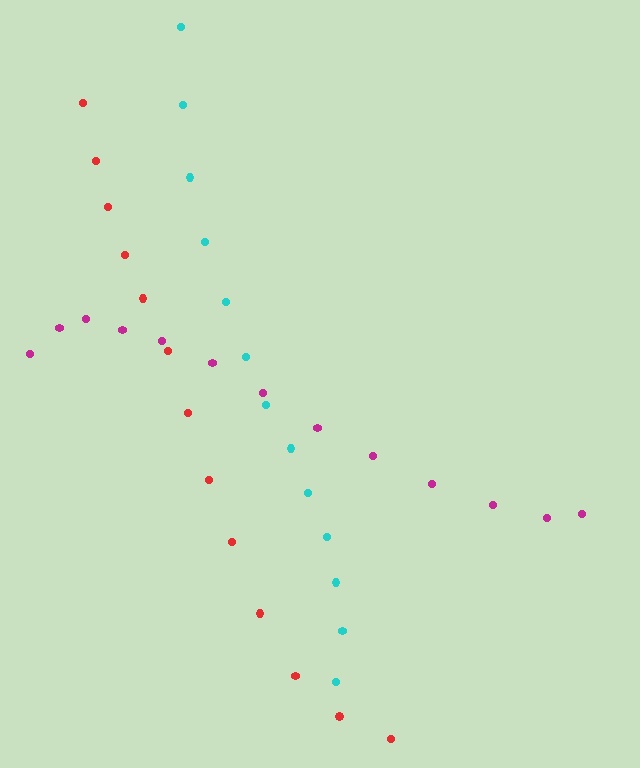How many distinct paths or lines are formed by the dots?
There are 3 distinct paths.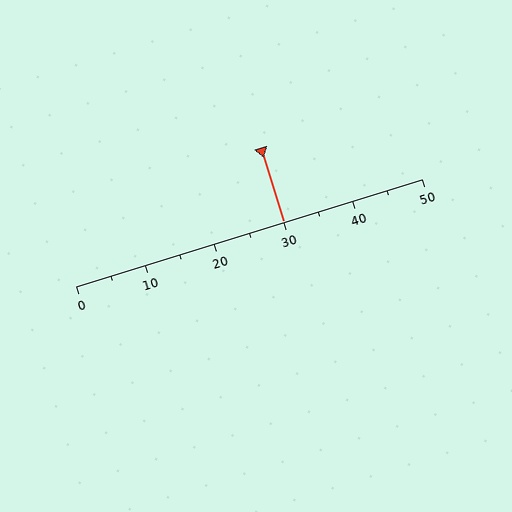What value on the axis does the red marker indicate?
The marker indicates approximately 30.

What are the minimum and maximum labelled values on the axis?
The axis runs from 0 to 50.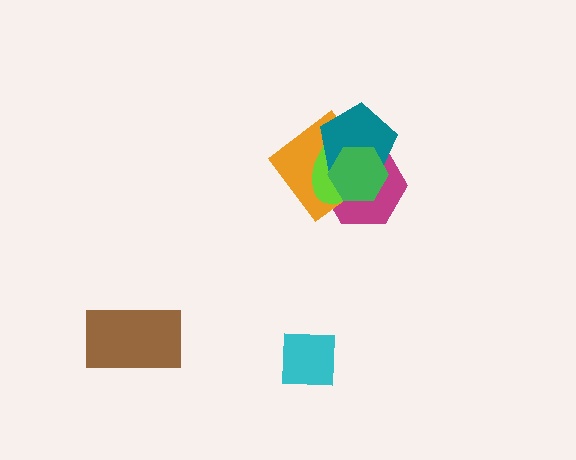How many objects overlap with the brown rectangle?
0 objects overlap with the brown rectangle.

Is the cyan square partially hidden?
No, no other shape covers it.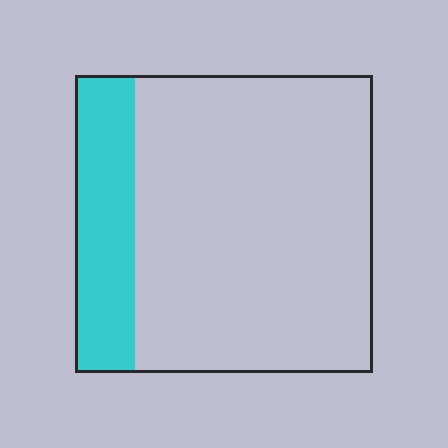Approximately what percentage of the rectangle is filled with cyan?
Approximately 20%.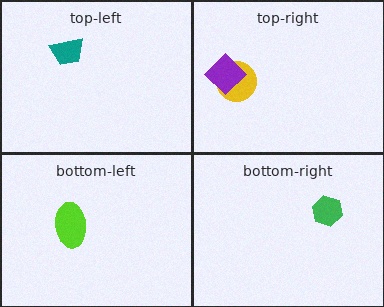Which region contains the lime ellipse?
The bottom-left region.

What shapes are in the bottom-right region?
The green hexagon.